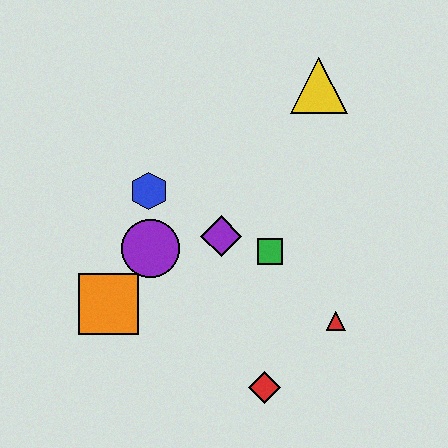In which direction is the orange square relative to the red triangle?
The orange square is to the left of the red triangle.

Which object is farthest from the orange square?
The yellow triangle is farthest from the orange square.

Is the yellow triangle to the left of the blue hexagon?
No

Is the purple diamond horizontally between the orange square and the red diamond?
Yes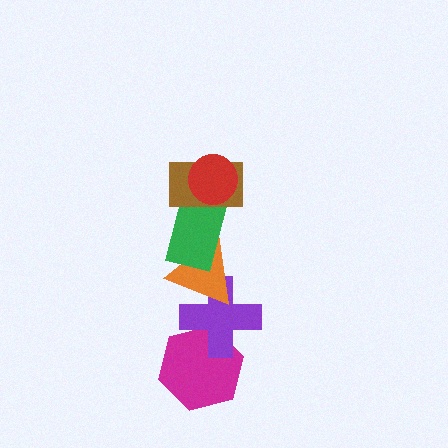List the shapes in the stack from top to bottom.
From top to bottom: the red circle, the brown rectangle, the green rectangle, the orange triangle, the purple cross, the magenta hexagon.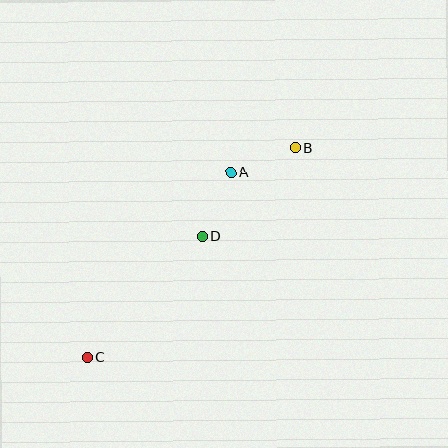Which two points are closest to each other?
Points A and B are closest to each other.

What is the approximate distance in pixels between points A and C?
The distance between A and C is approximately 234 pixels.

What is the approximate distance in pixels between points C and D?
The distance between C and D is approximately 167 pixels.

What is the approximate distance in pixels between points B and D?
The distance between B and D is approximately 129 pixels.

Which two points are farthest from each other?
Points B and C are farthest from each other.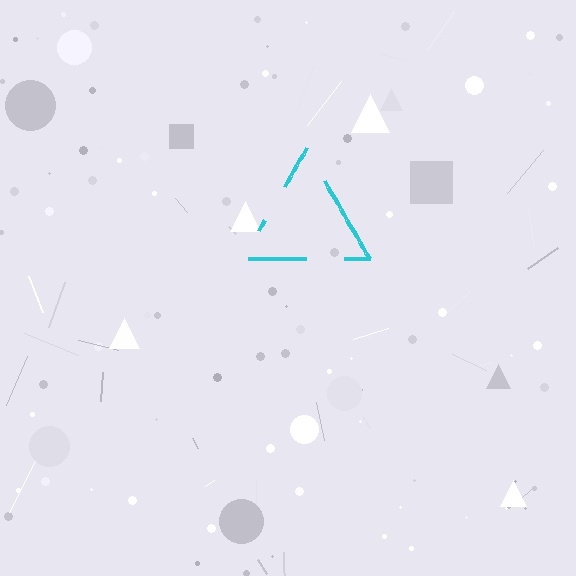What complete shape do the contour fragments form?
The contour fragments form a triangle.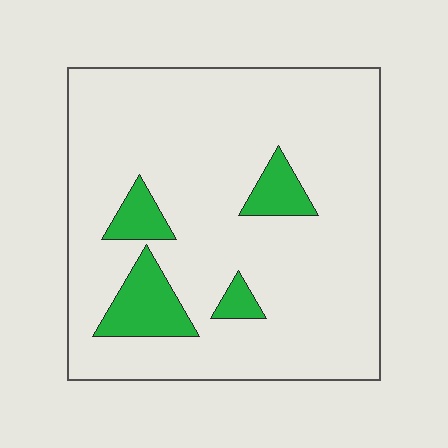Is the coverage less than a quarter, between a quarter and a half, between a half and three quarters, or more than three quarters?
Less than a quarter.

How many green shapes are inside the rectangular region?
4.